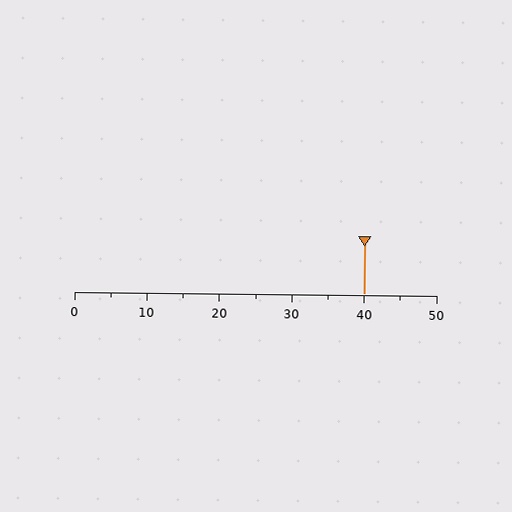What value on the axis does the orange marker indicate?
The marker indicates approximately 40.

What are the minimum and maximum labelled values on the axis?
The axis runs from 0 to 50.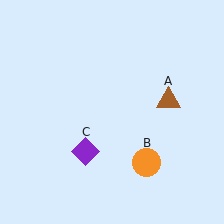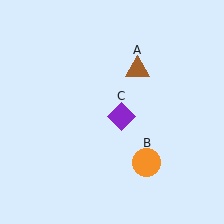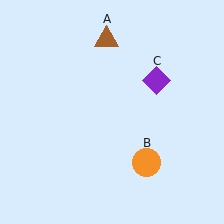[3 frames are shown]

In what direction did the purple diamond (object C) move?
The purple diamond (object C) moved up and to the right.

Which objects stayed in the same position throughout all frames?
Orange circle (object B) remained stationary.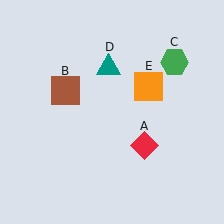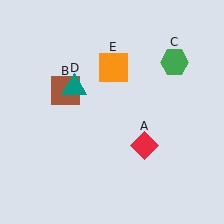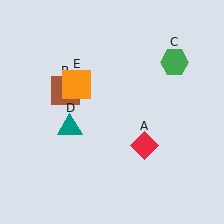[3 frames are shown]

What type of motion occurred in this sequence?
The teal triangle (object D), orange square (object E) rotated counterclockwise around the center of the scene.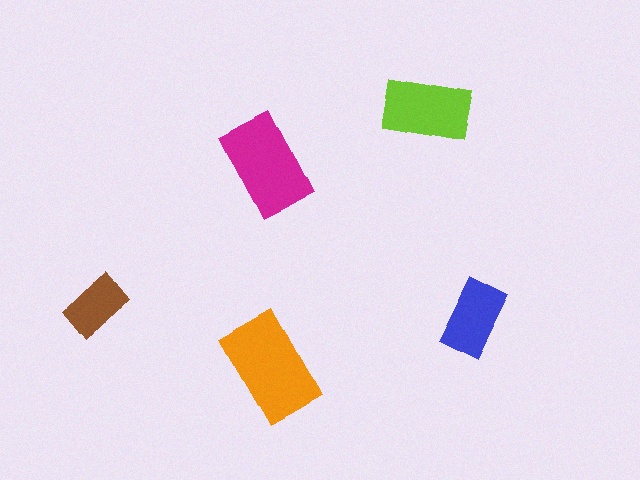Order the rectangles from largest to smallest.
the orange one, the magenta one, the lime one, the blue one, the brown one.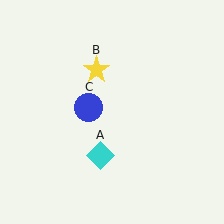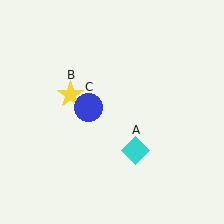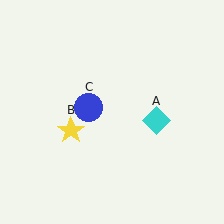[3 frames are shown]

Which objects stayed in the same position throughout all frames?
Blue circle (object C) remained stationary.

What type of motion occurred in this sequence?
The cyan diamond (object A), yellow star (object B) rotated counterclockwise around the center of the scene.